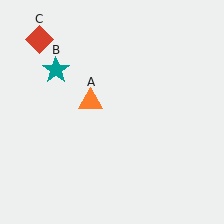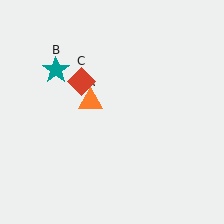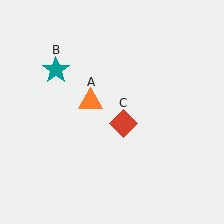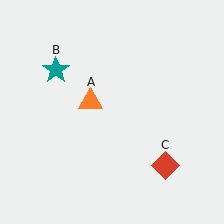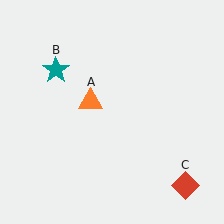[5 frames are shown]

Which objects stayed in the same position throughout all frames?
Orange triangle (object A) and teal star (object B) remained stationary.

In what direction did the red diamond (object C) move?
The red diamond (object C) moved down and to the right.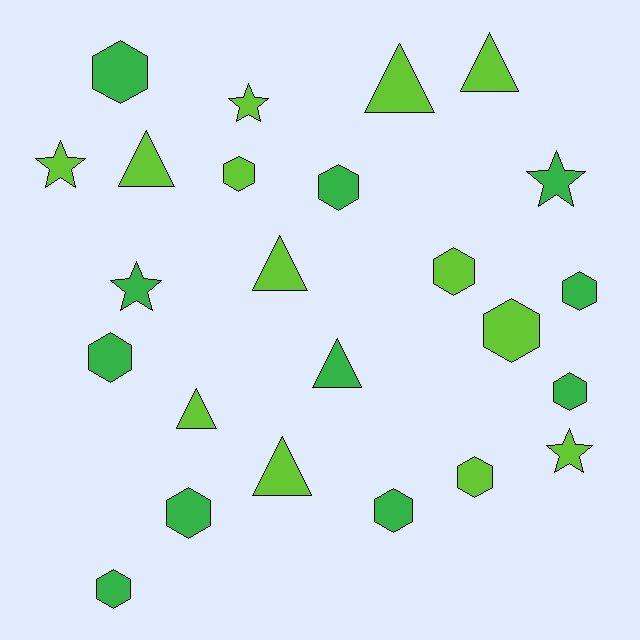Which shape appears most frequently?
Hexagon, with 12 objects.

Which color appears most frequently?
Lime, with 13 objects.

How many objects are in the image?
There are 24 objects.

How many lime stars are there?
There are 3 lime stars.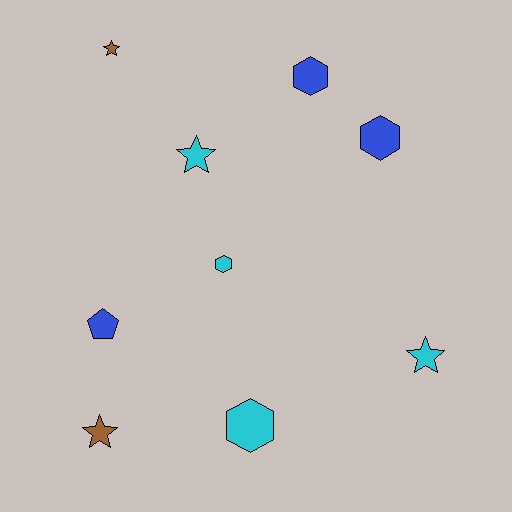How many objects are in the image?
There are 9 objects.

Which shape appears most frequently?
Star, with 4 objects.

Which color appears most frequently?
Cyan, with 4 objects.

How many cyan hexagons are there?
There are 2 cyan hexagons.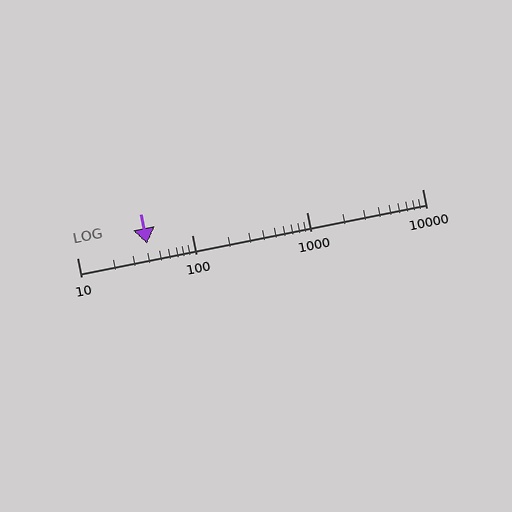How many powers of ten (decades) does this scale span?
The scale spans 3 decades, from 10 to 10000.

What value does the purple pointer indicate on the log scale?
The pointer indicates approximately 41.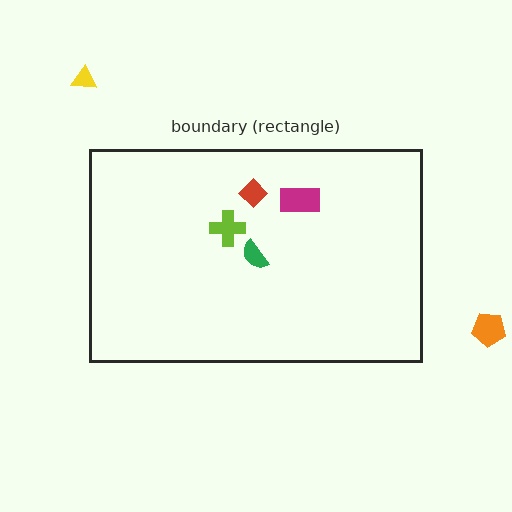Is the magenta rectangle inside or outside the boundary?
Inside.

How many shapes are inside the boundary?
4 inside, 2 outside.